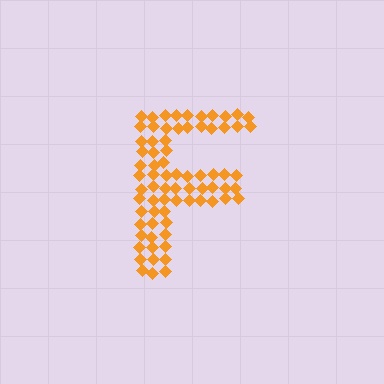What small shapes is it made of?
It is made of small diamonds.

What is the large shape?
The large shape is the letter F.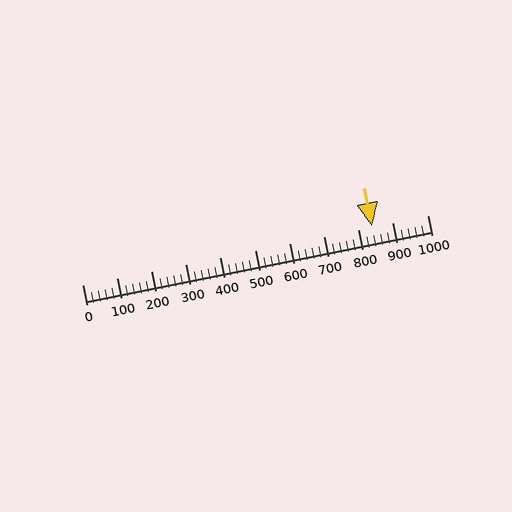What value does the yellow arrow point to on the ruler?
The yellow arrow points to approximately 840.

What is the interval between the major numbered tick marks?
The major tick marks are spaced 100 units apart.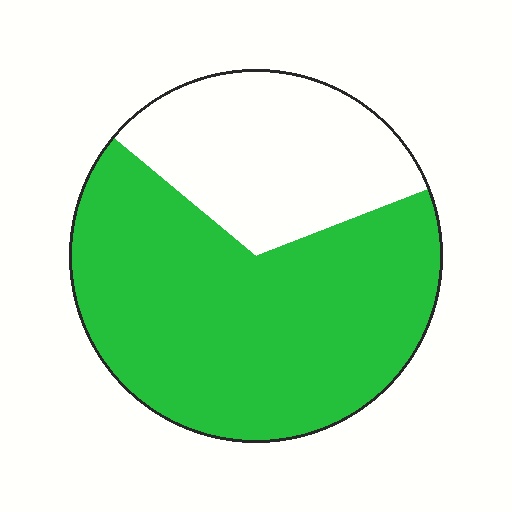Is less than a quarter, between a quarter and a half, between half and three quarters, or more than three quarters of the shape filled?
Between half and three quarters.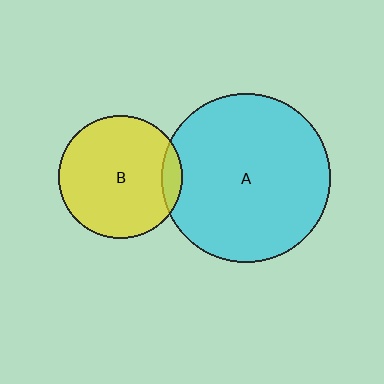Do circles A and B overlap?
Yes.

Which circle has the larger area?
Circle A (cyan).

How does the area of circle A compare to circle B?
Approximately 1.9 times.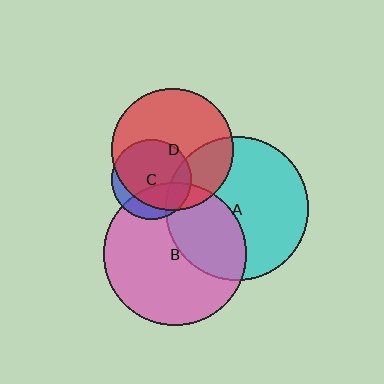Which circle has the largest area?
Circle A (cyan).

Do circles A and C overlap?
Yes.